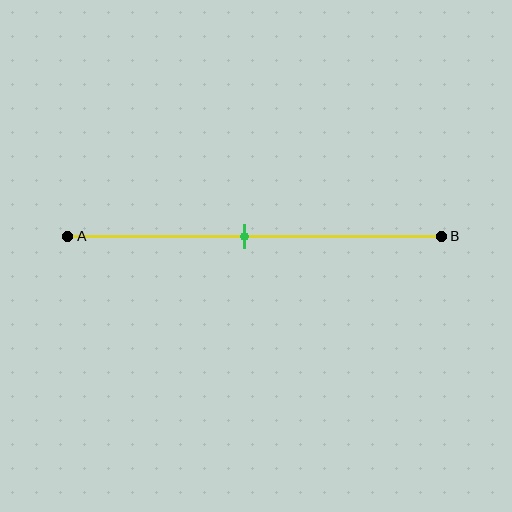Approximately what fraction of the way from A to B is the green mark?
The green mark is approximately 45% of the way from A to B.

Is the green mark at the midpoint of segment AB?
Yes, the mark is approximately at the midpoint.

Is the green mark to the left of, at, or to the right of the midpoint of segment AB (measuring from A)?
The green mark is approximately at the midpoint of segment AB.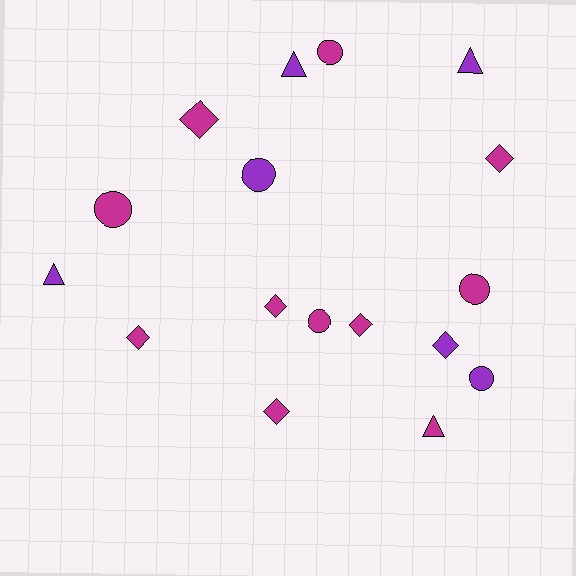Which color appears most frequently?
Magenta, with 11 objects.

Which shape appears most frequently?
Diamond, with 7 objects.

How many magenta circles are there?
There are 4 magenta circles.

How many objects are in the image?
There are 17 objects.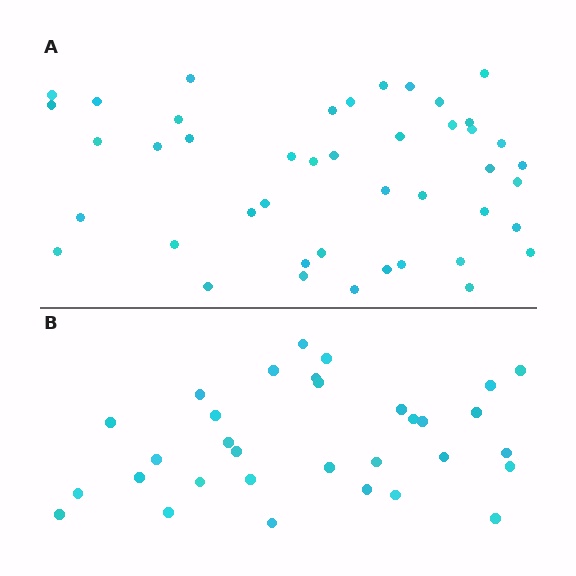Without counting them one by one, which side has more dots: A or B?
Region A (the top region) has more dots.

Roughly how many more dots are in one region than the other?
Region A has roughly 12 or so more dots than region B.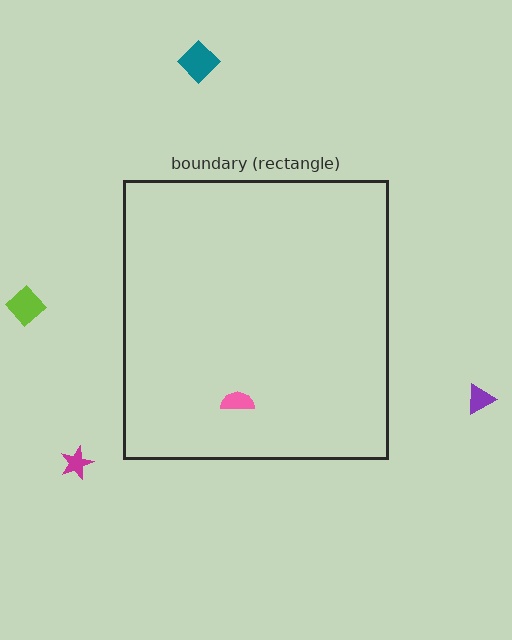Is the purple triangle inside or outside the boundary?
Outside.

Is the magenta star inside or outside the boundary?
Outside.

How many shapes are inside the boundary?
1 inside, 4 outside.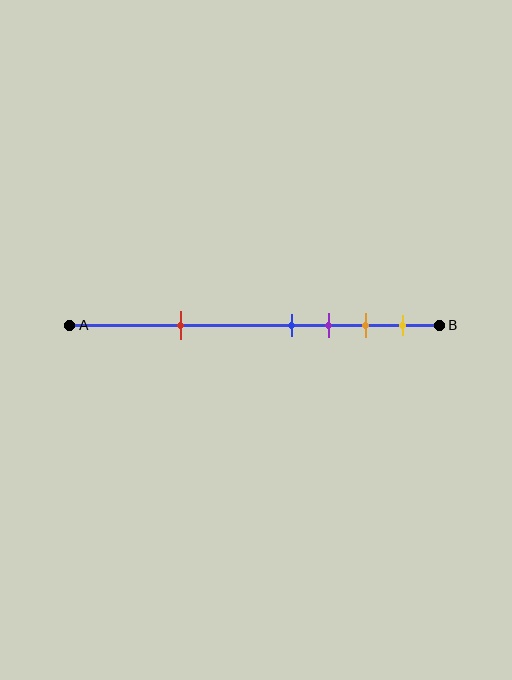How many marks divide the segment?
There are 5 marks dividing the segment.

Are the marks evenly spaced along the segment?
No, the marks are not evenly spaced.